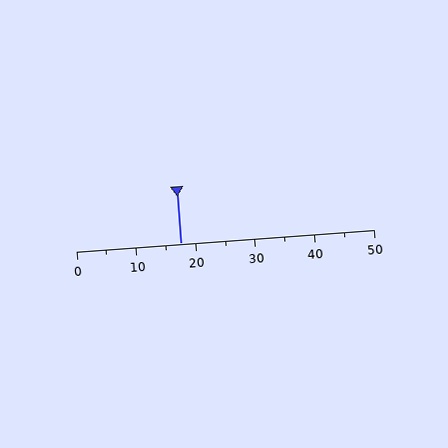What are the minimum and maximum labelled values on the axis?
The axis runs from 0 to 50.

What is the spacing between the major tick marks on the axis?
The major ticks are spaced 10 apart.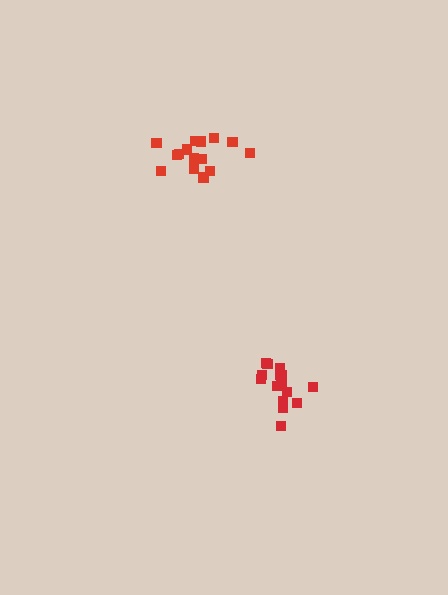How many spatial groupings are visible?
There are 2 spatial groupings.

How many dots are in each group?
Group 1: 15 dots, Group 2: 15 dots (30 total).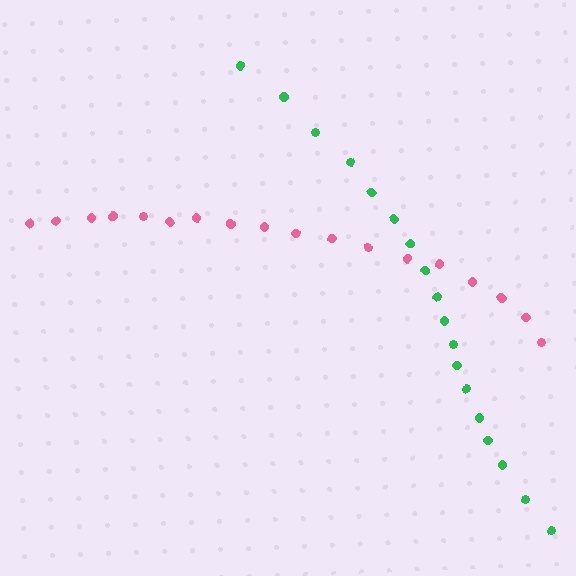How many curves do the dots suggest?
There are 2 distinct paths.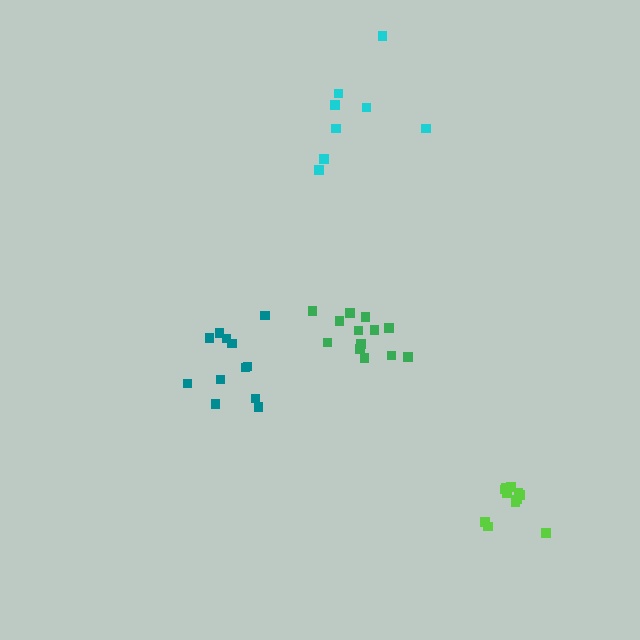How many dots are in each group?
Group 1: 8 dots, Group 2: 13 dots, Group 3: 12 dots, Group 4: 11 dots (44 total).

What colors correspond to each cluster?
The clusters are colored: cyan, green, teal, lime.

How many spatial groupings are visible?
There are 4 spatial groupings.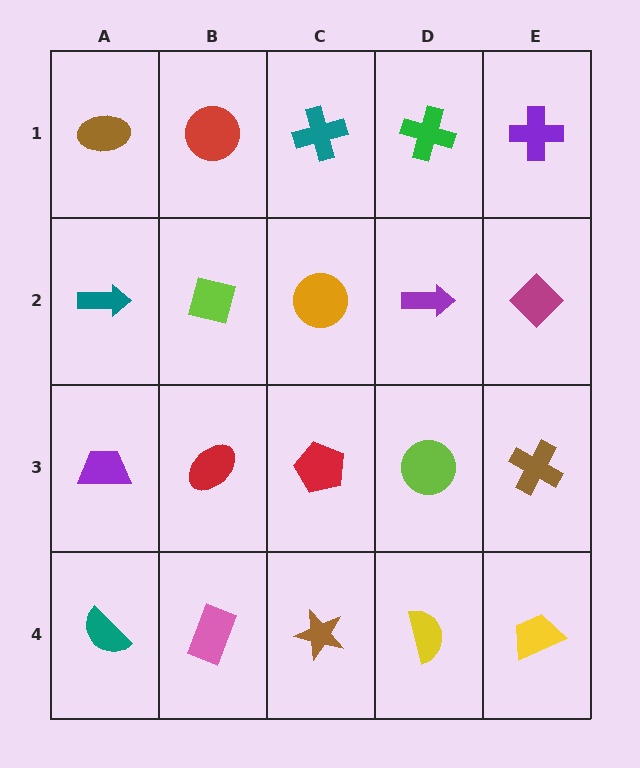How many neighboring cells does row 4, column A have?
2.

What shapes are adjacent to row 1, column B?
A lime square (row 2, column B), a brown ellipse (row 1, column A), a teal cross (row 1, column C).